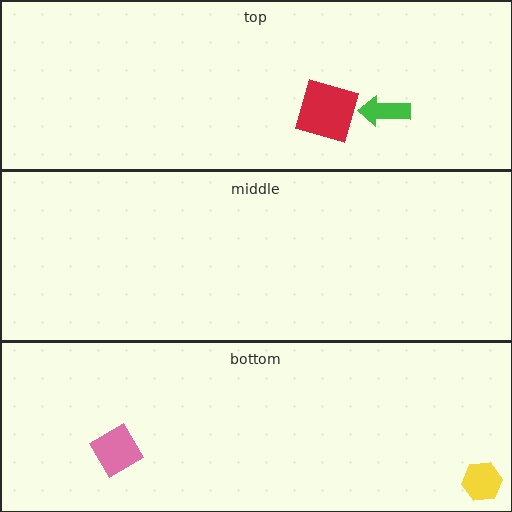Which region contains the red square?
The top region.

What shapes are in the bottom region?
The pink diamond, the yellow hexagon.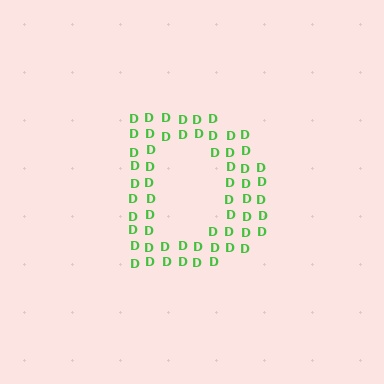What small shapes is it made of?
It is made of small letter D's.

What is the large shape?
The large shape is the letter D.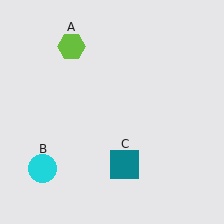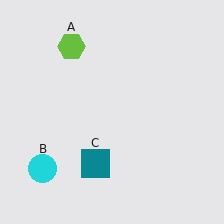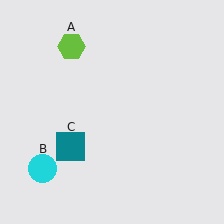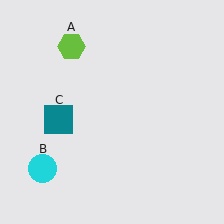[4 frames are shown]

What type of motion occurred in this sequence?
The teal square (object C) rotated clockwise around the center of the scene.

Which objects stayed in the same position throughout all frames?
Lime hexagon (object A) and cyan circle (object B) remained stationary.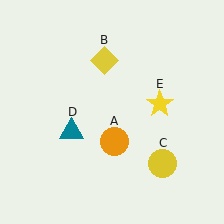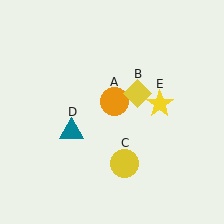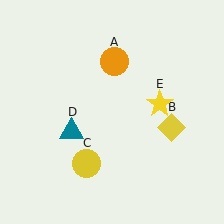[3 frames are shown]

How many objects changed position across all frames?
3 objects changed position: orange circle (object A), yellow diamond (object B), yellow circle (object C).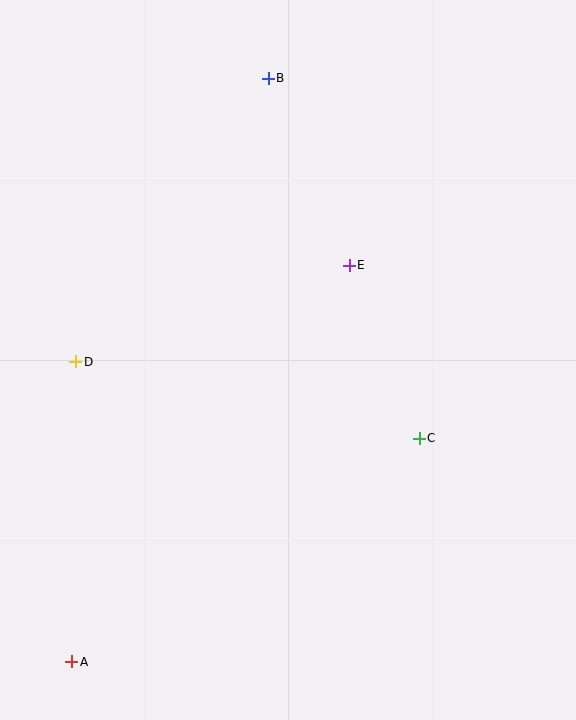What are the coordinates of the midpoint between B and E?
The midpoint between B and E is at (309, 172).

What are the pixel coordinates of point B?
Point B is at (268, 78).